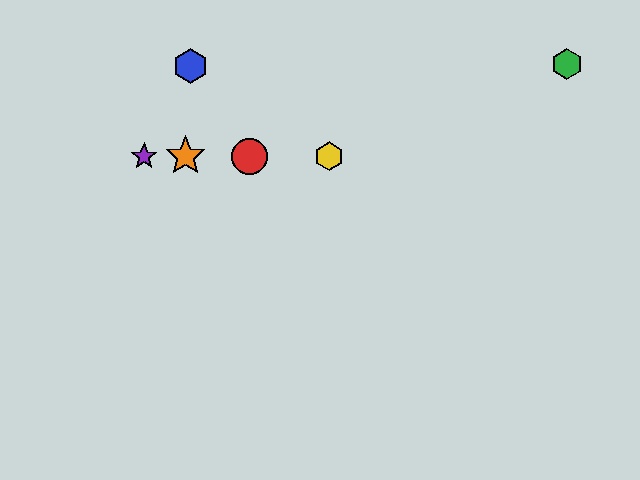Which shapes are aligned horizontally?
The red circle, the yellow hexagon, the purple star, the orange star are aligned horizontally.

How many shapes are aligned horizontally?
4 shapes (the red circle, the yellow hexagon, the purple star, the orange star) are aligned horizontally.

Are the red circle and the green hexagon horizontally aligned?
No, the red circle is at y≈156 and the green hexagon is at y≈64.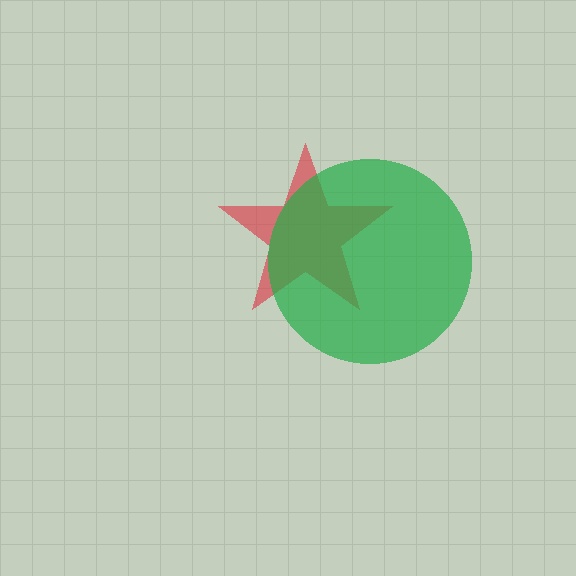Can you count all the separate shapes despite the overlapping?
Yes, there are 2 separate shapes.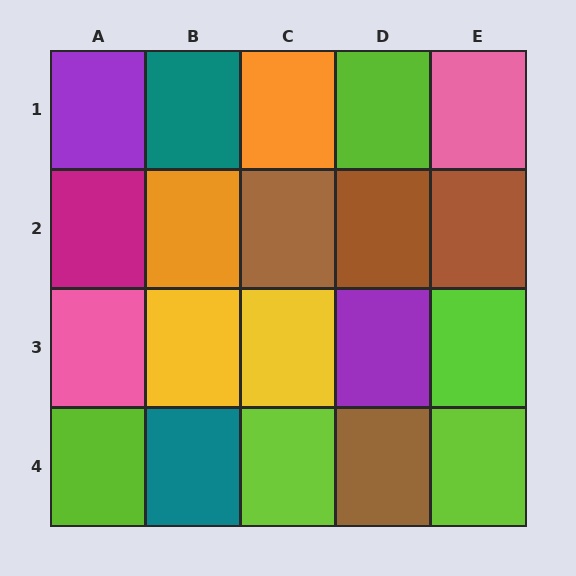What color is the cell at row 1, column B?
Teal.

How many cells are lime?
5 cells are lime.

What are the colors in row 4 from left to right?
Lime, teal, lime, brown, lime.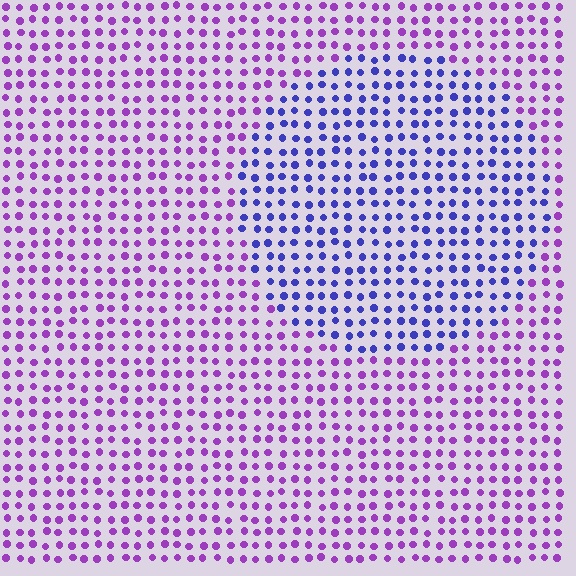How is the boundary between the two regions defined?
The boundary is defined purely by a slight shift in hue (about 45 degrees). Spacing, size, and orientation are identical on both sides.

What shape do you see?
I see a circle.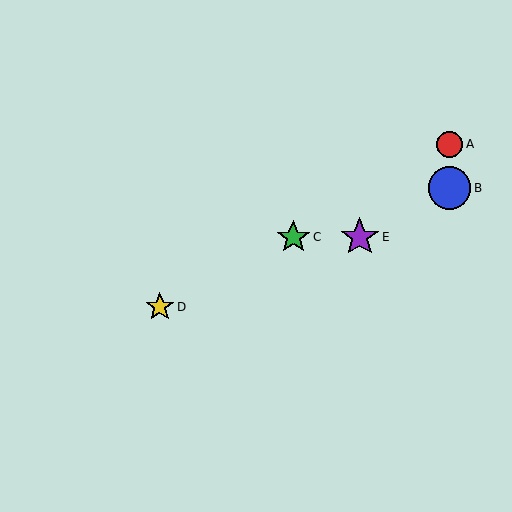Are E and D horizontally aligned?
No, E is at y≈237 and D is at y≈307.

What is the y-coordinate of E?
Object E is at y≈237.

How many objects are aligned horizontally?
2 objects (C, E) are aligned horizontally.